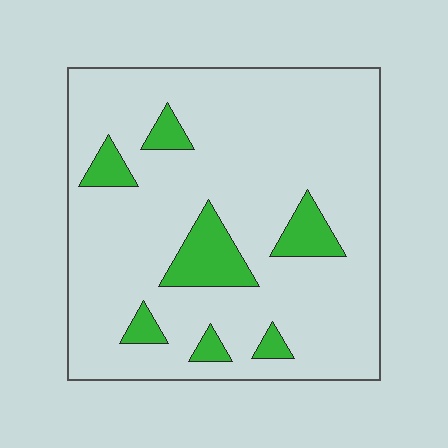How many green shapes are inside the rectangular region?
7.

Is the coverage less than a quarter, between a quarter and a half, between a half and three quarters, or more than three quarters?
Less than a quarter.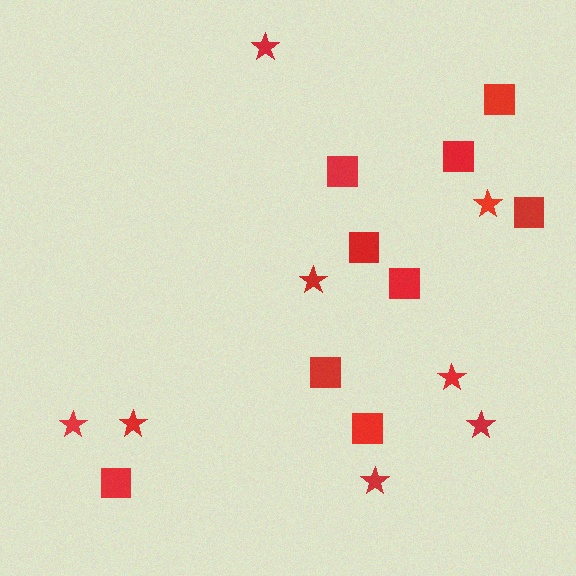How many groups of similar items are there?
There are 2 groups: one group of squares (9) and one group of stars (8).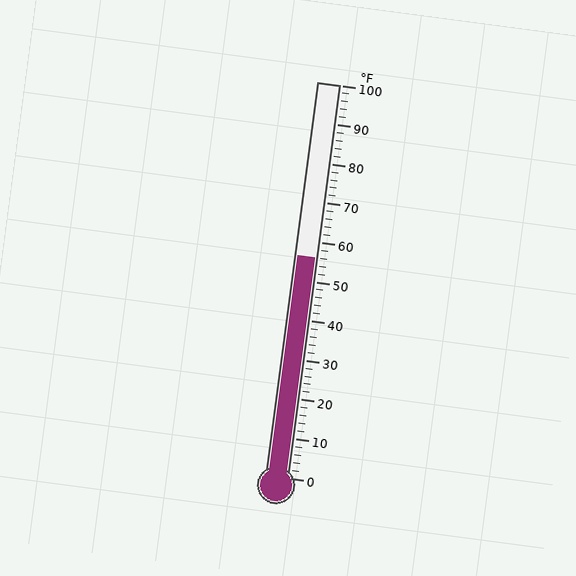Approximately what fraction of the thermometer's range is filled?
The thermometer is filled to approximately 55% of its range.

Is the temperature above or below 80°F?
The temperature is below 80°F.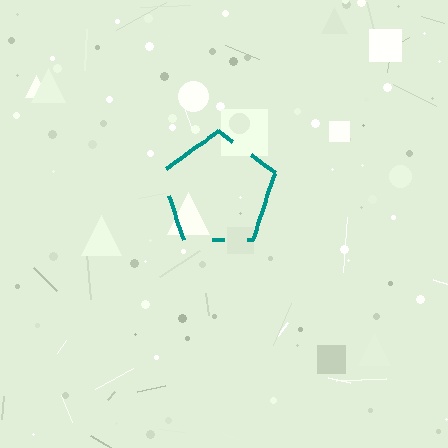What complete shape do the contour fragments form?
The contour fragments form a pentagon.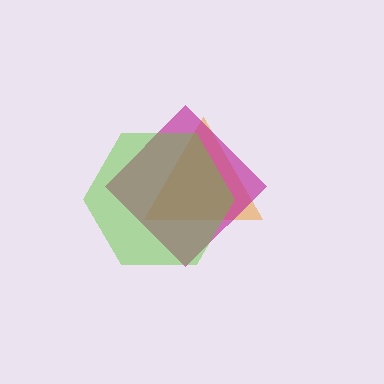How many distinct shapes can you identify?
There are 3 distinct shapes: an orange triangle, a magenta diamond, a lime hexagon.